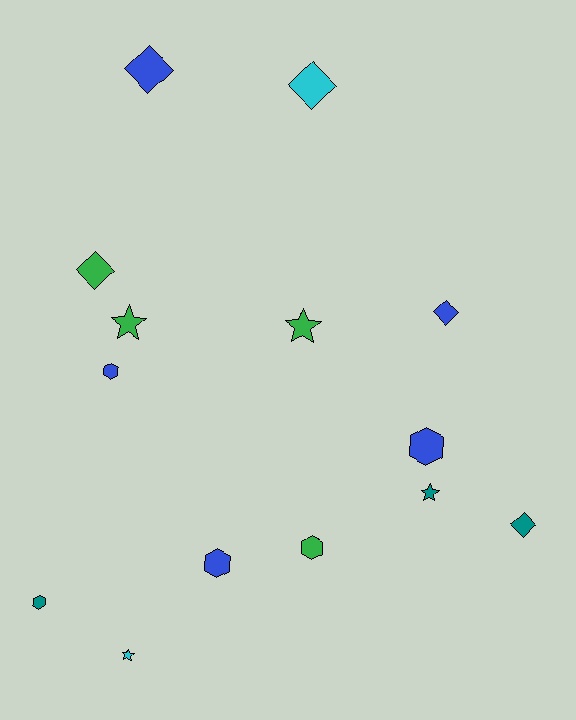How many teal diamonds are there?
There is 1 teal diamond.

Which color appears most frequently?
Blue, with 5 objects.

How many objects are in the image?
There are 14 objects.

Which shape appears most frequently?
Hexagon, with 5 objects.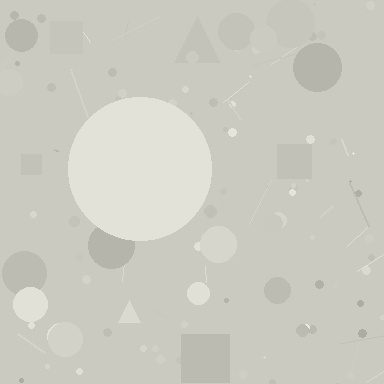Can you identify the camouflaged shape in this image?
The camouflaged shape is a circle.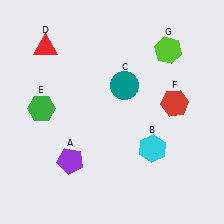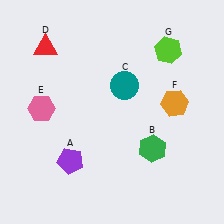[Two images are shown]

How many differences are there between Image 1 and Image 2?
There are 3 differences between the two images.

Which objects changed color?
B changed from cyan to green. E changed from green to pink. F changed from red to orange.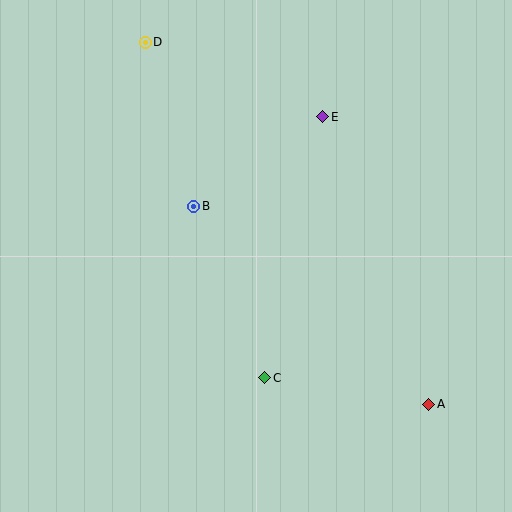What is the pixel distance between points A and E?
The distance between A and E is 306 pixels.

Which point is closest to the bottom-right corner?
Point A is closest to the bottom-right corner.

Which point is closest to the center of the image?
Point B at (194, 206) is closest to the center.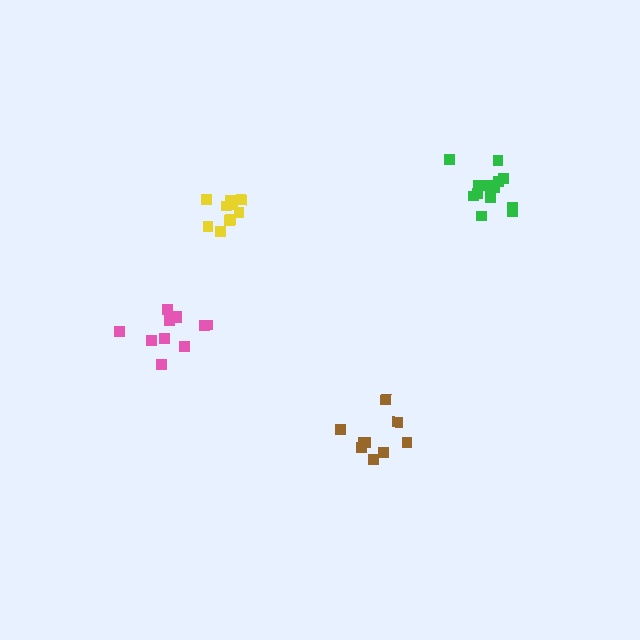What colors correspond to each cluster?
The clusters are colored: pink, green, brown, yellow.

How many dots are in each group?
Group 1: 11 dots, Group 2: 14 dots, Group 3: 9 dots, Group 4: 10 dots (44 total).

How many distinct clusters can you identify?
There are 4 distinct clusters.